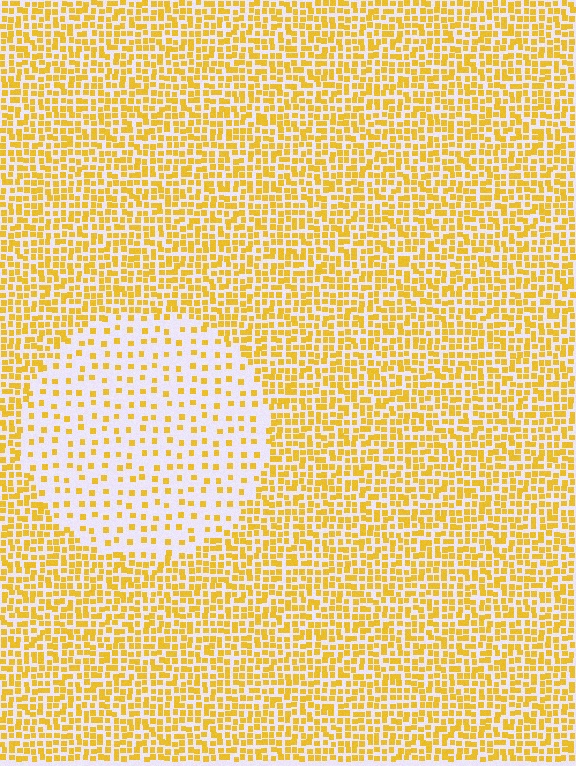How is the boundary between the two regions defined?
The boundary is defined by a change in element density (approximately 2.8x ratio). All elements are the same color, size, and shape.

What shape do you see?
I see a circle.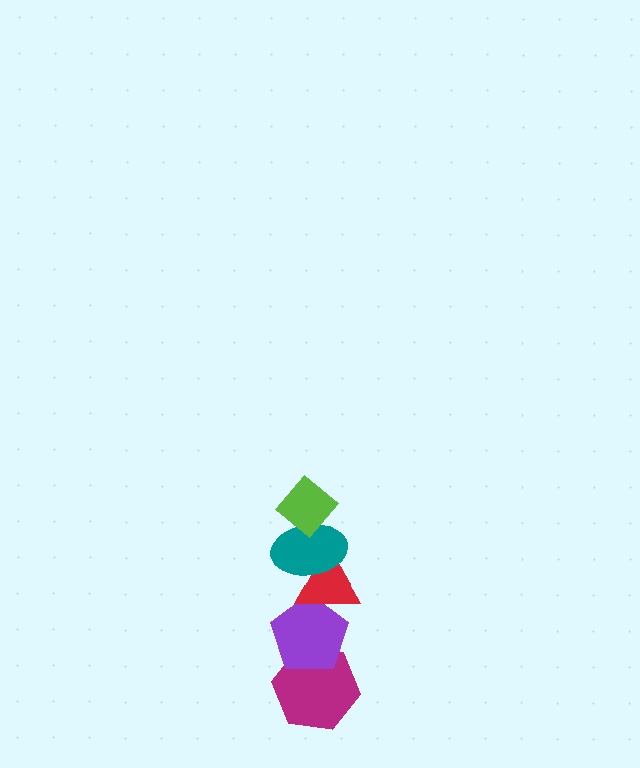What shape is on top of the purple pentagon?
The red triangle is on top of the purple pentagon.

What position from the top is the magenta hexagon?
The magenta hexagon is 5th from the top.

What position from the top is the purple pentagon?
The purple pentagon is 4th from the top.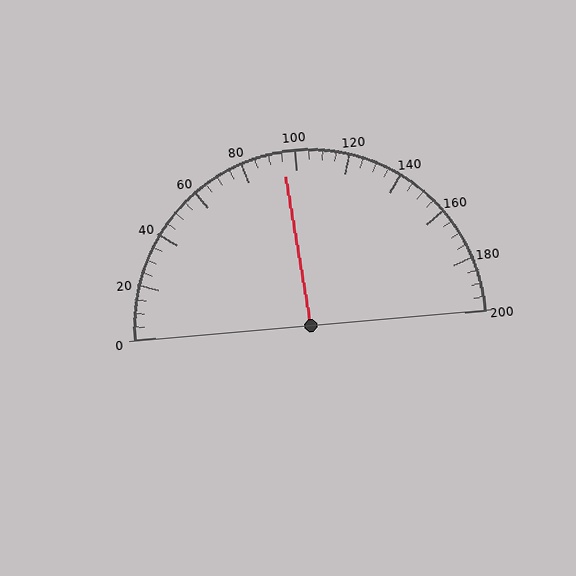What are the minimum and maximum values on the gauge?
The gauge ranges from 0 to 200.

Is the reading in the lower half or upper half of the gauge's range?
The reading is in the lower half of the range (0 to 200).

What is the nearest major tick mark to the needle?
The nearest major tick mark is 100.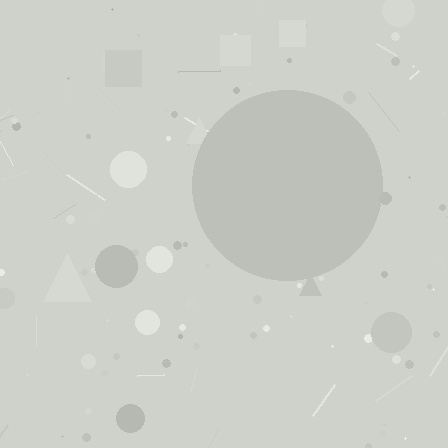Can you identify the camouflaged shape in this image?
The camouflaged shape is a circle.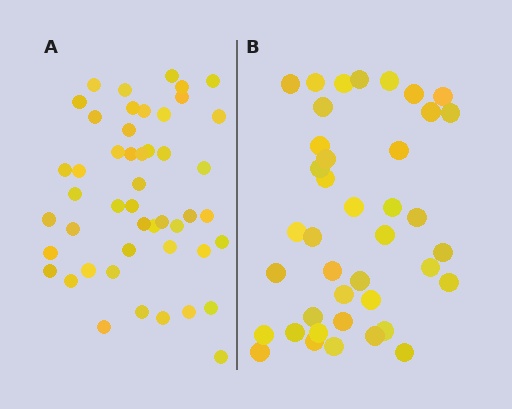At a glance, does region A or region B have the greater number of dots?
Region A (the left region) has more dots.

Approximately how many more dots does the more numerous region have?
Region A has roughly 8 or so more dots than region B.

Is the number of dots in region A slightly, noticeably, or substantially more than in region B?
Region A has only slightly more — the two regions are fairly close. The ratio is roughly 1.2 to 1.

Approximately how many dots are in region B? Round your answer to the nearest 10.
About 40 dots.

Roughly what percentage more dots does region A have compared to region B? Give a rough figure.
About 20% more.